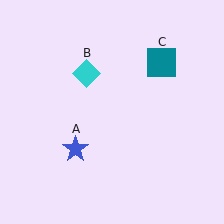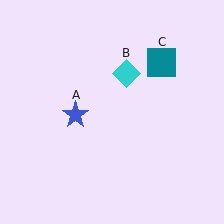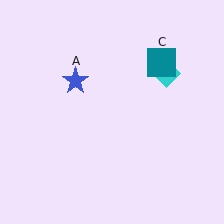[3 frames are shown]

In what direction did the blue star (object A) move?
The blue star (object A) moved up.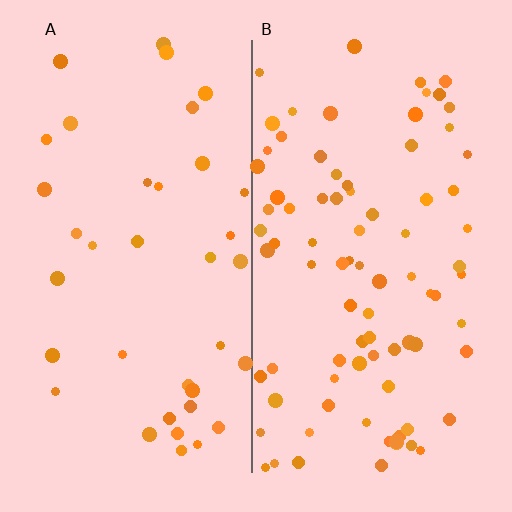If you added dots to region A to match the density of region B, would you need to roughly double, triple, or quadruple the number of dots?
Approximately double.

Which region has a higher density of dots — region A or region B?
B (the right).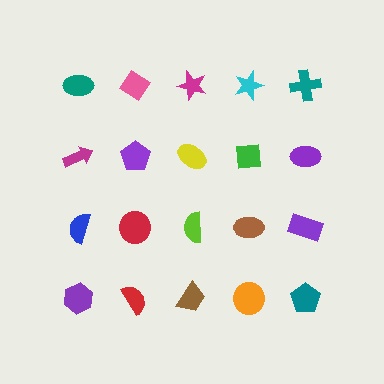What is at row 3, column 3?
A lime semicircle.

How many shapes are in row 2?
5 shapes.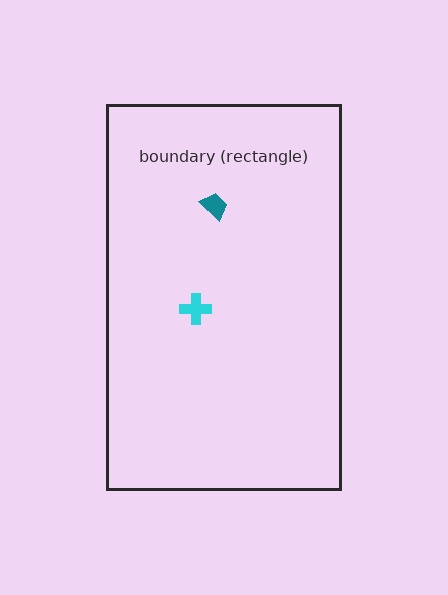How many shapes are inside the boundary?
2 inside, 0 outside.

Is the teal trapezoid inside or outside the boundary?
Inside.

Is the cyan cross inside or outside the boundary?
Inside.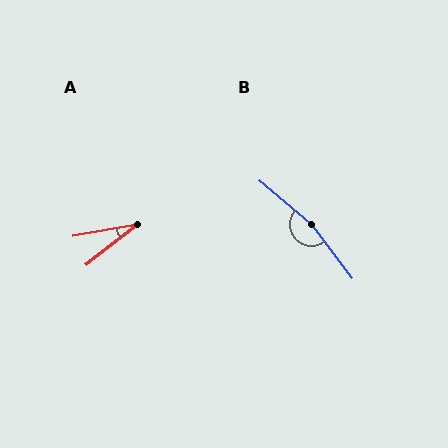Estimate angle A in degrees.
Approximately 29 degrees.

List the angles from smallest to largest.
A (29°), B (168°).